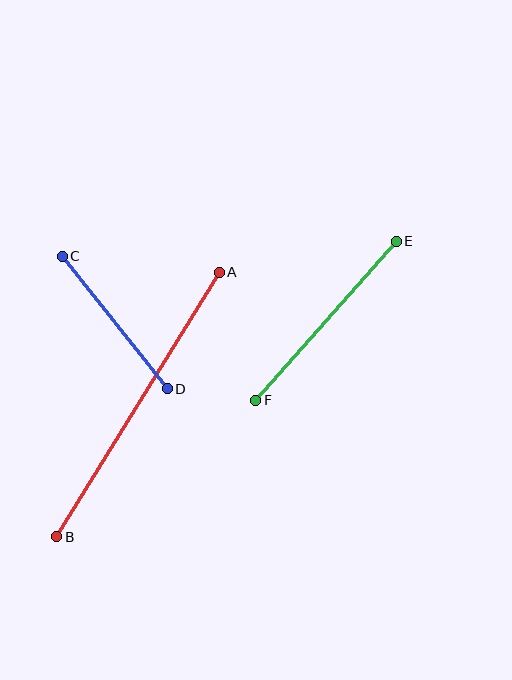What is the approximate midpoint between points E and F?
The midpoint is at approximately (326, 321) pixels.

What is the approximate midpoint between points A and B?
The midpoint is at approximately (138, 405) pixels.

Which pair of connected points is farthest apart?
Points A and B are farthest apart.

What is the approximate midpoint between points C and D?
The midpoint is at approximately (115, 323) pixels.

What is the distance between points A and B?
The distance is approximately 310 pixels.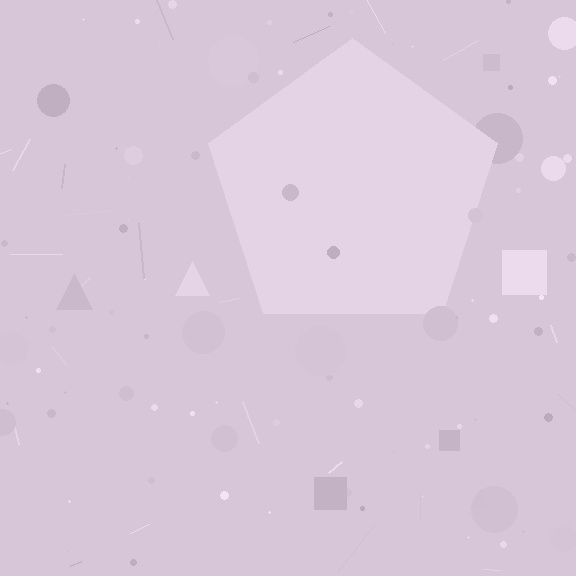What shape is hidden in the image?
A pentagon is hidden in the image.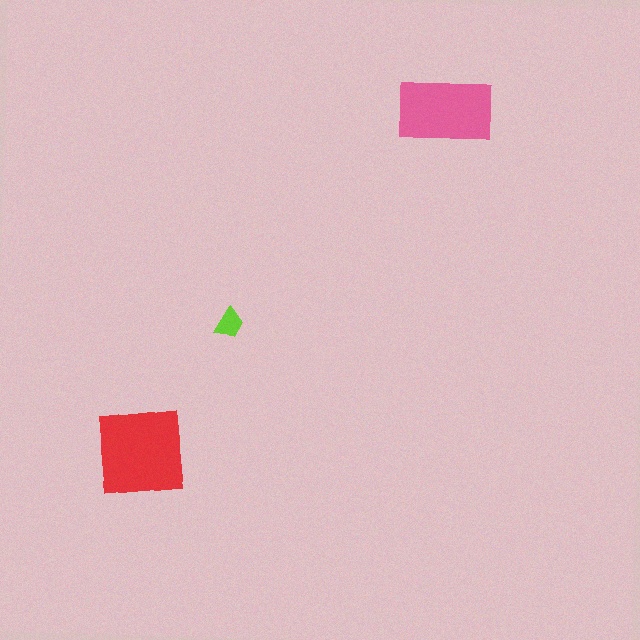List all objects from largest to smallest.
The red square, the pink rectangle, the lime trapezoid.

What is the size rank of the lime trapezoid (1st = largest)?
3rd.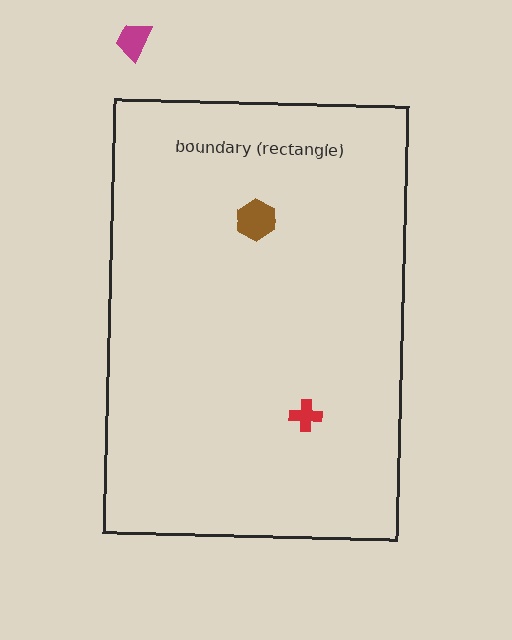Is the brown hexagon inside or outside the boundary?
Inside.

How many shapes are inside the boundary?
2 inside, 1 outside.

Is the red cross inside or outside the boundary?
Inside.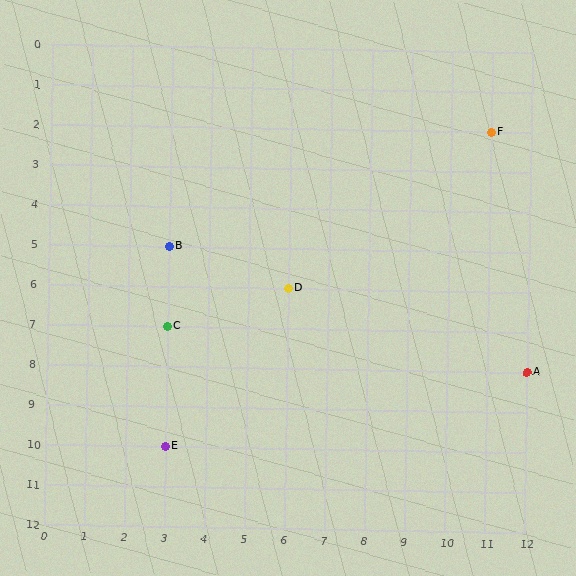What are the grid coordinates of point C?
Point C is at grid coordinates (3, 7).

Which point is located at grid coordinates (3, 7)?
Point C is at (3, 7).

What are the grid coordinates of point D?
Point D is at grid coordinates (6, 6).